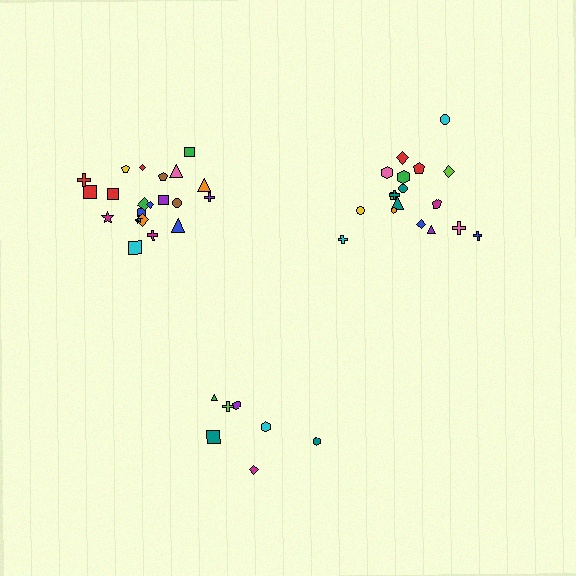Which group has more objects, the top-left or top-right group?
The top-left group.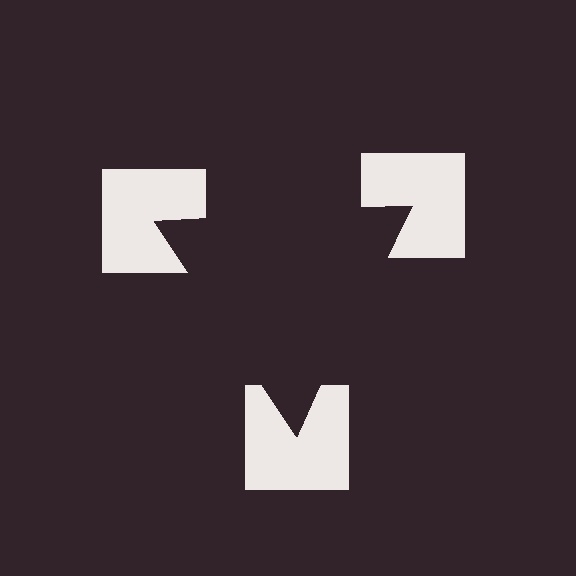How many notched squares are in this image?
There are 3 — one at each vertex of the illusory triangle.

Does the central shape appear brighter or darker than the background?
It typically appears slightly darker than the background, even though no actual brightness change is drawn.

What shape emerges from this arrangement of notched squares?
An illusory triangle — its edges are inferred from the aligned wedge cuts in the notched squares, not physically drawn.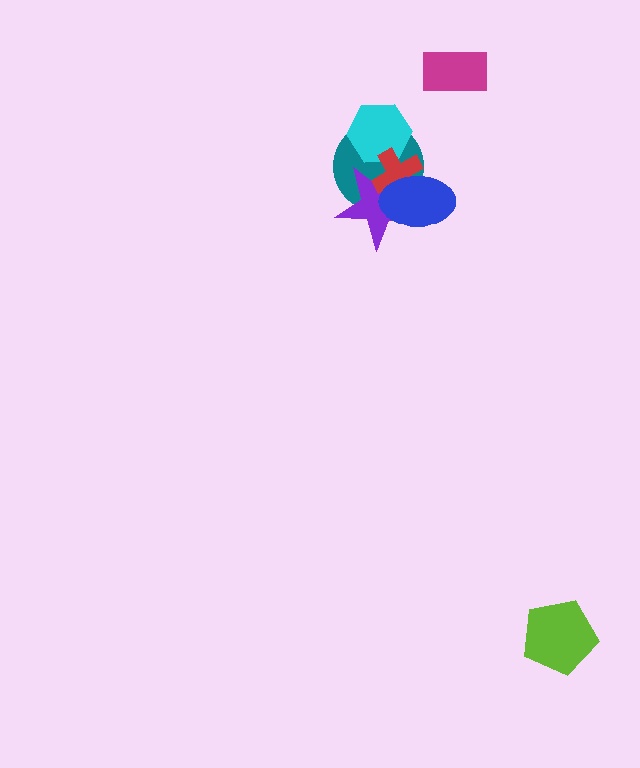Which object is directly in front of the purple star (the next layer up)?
The red cross is directly in front of the purple star.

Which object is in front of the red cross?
The blue ellipse is in front of the red cross.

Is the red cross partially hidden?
Yes, it is partially covered by another shape.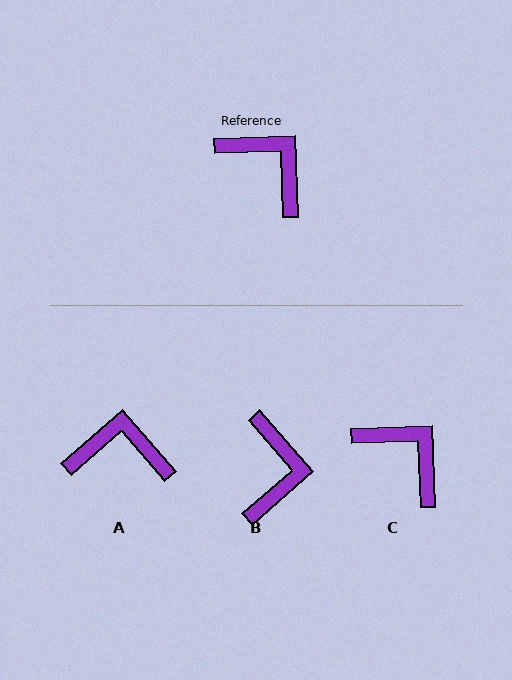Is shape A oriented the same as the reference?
No, it is off by about 39 degrees.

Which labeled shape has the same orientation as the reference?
C.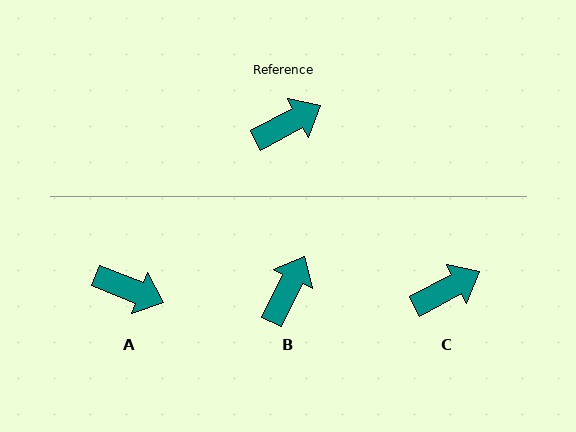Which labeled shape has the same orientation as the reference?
C.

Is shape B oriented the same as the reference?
No, it is off by about 36 degrees.